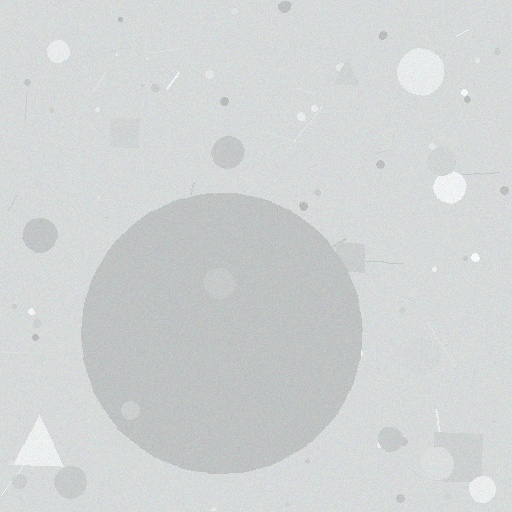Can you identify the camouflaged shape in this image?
The camouflaged shape is a circle.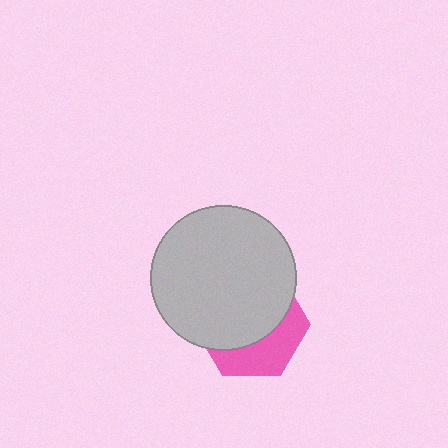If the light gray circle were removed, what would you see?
You would see the complete pink hexagon.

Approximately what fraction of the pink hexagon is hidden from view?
Roughly 64% of the pink hexagon is hidden behind the light gray circle.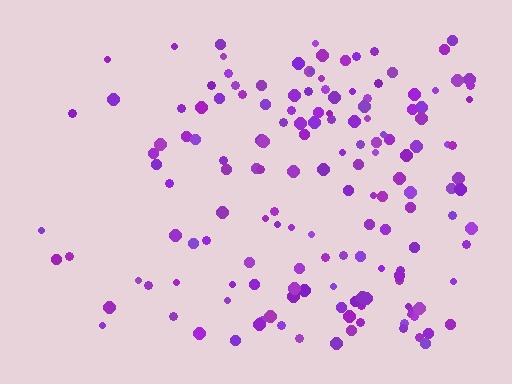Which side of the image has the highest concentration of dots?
The right.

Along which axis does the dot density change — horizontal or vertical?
Horizontal.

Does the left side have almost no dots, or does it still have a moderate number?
Still a moderate number, just noticeably fewer than the right.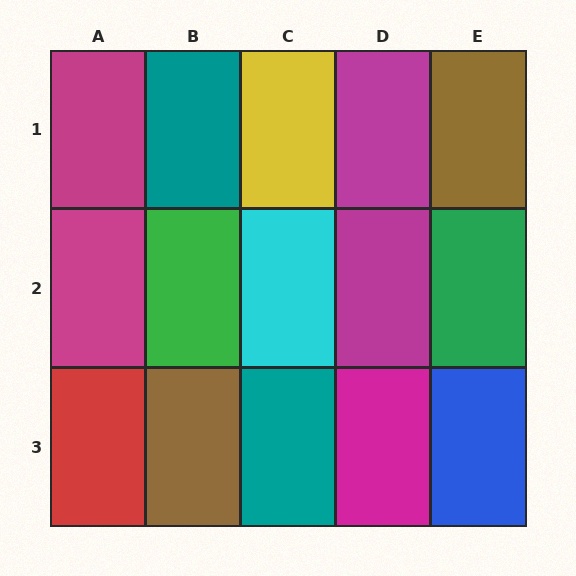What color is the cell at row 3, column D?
Magenta.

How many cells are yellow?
1 cell is yellow.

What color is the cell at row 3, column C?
Teal.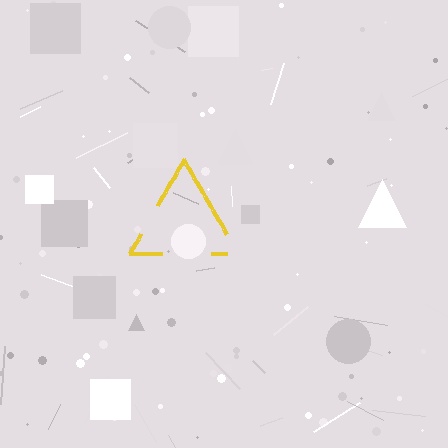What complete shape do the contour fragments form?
The contour fragments form a triangle.